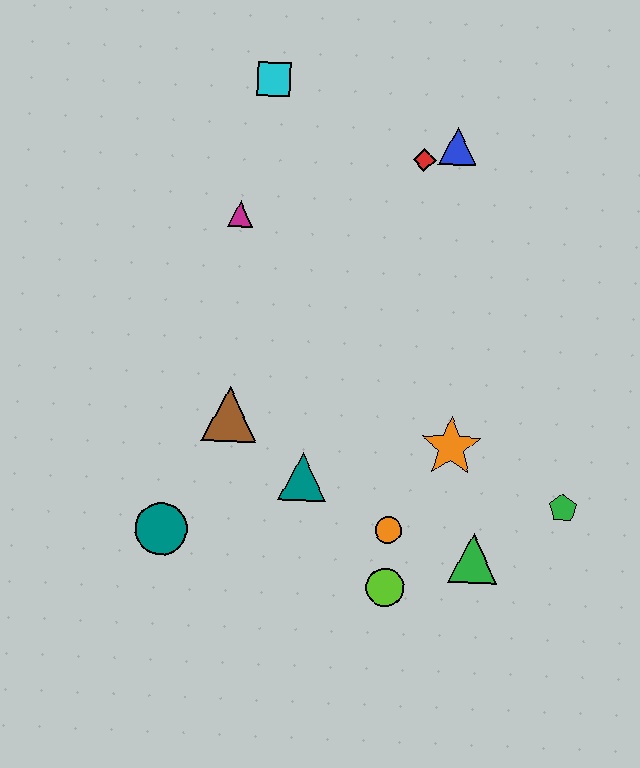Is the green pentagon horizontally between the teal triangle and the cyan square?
No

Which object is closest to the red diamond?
The blue triangle is closest to the red diamond.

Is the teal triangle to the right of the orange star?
No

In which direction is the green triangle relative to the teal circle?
The green triangle is to the right of the teal circle.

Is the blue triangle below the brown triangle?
No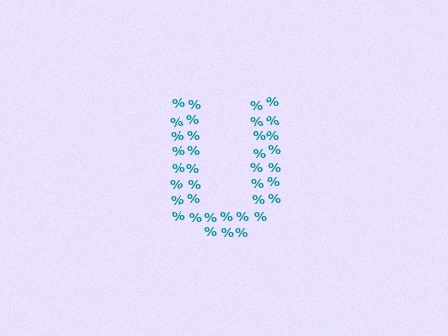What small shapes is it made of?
It is made of small percent signs.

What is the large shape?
The large shape is the letter U.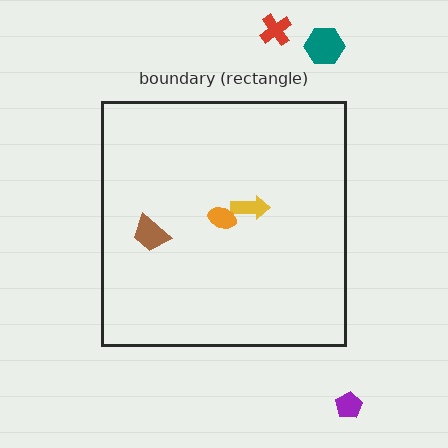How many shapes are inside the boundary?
3 inside, 3 outside.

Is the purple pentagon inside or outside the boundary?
Outside.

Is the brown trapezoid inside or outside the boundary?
Inside.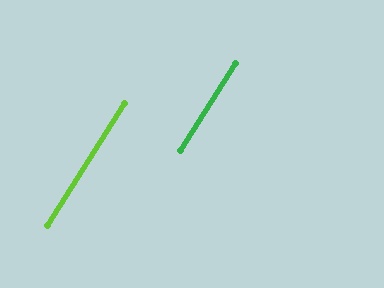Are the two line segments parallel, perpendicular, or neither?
Parallel — their directions differ by only 0.1°.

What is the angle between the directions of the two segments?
Approximately 0 degrees.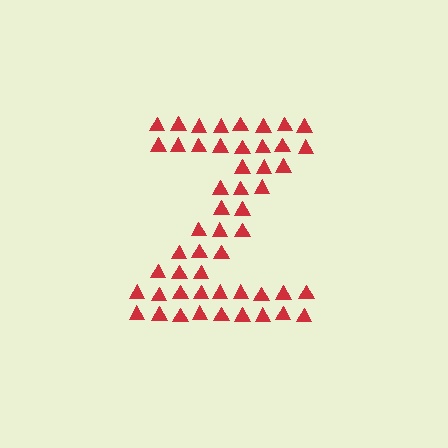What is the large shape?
The large shape is the letter Z.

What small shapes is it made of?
It is made of small triangles.